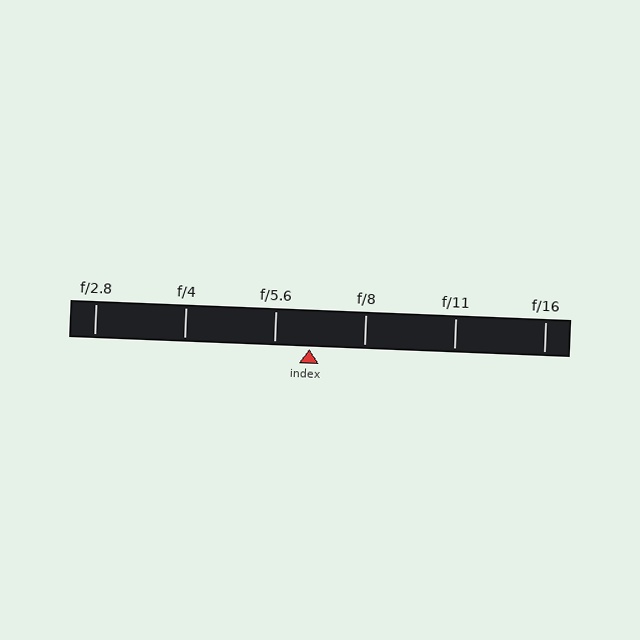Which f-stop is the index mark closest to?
The index mark is closest to f/5.6.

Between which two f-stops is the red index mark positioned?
The index mark is between f/5.6 and f/8.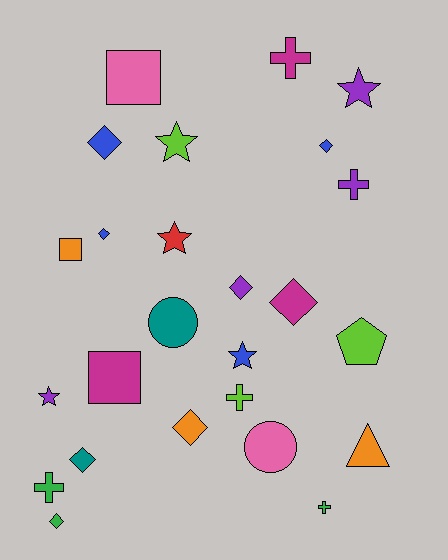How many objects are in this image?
There are 25 objects.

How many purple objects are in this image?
There are 4 purple objects.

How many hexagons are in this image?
There are no hexagons.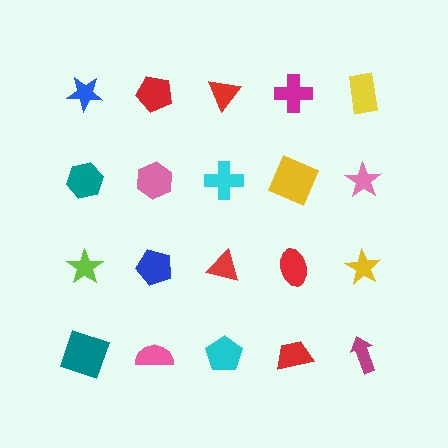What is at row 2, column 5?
A pink star.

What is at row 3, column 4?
A red ellipse.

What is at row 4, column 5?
A magenta arrow.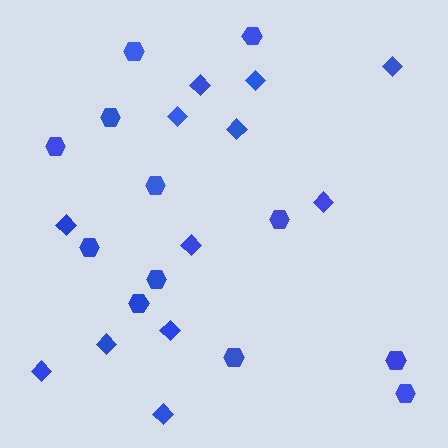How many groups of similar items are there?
There are 2 groups: one group of diamonds (12) and one group of hexagons (12).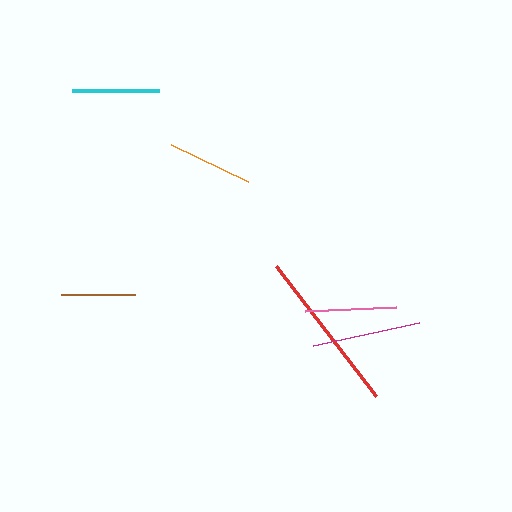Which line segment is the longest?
The red line is the longest at approximately 164 pixels.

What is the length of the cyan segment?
The cyan segment is approximately 87 pixels long.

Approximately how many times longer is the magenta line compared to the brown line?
The magenta line is approximately 1.5 times the length of the brown line.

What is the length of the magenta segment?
The magenta segment is approximately 108 pixels long.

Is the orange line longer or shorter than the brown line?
The orange line is longer than the brown line.